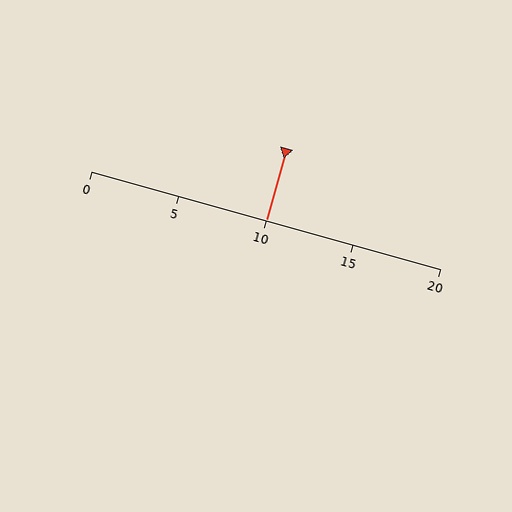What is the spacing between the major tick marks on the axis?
The major ticks are spaced 5 apart.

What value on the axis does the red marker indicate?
The marker indicates approximately 10.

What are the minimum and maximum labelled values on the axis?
The axis runs from 0 to 20.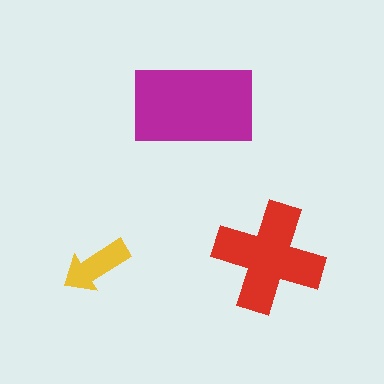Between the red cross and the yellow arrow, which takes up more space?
The red cross.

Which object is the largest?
The magenta rectangle.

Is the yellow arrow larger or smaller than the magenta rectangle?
Smaller.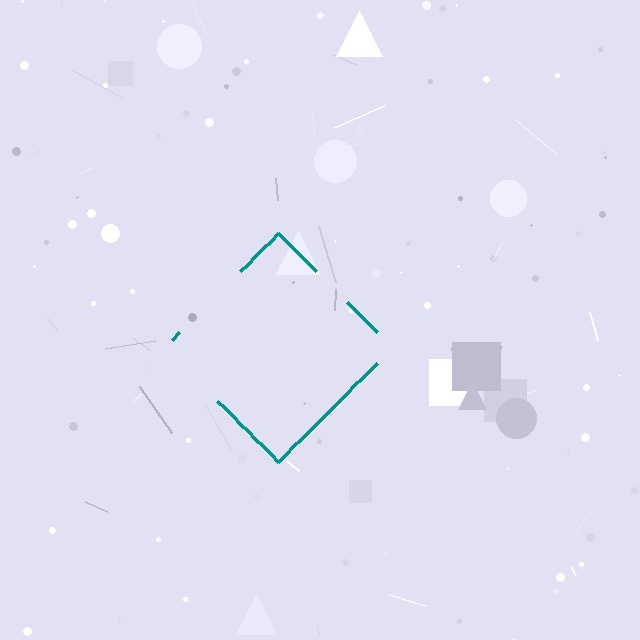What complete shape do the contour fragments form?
The contour fragments form a diamond.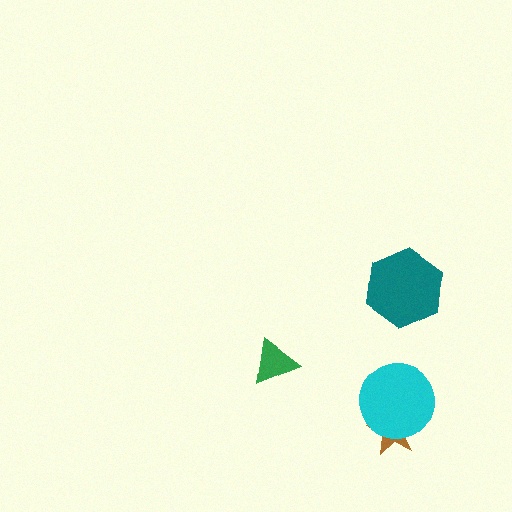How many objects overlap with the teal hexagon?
0 objects overlap with the teal hexagon.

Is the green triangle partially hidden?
No, no other shape covers it.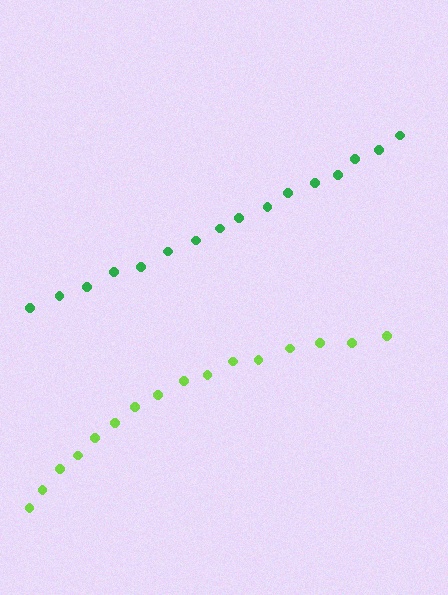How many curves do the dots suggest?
There are 2 distinct paths.